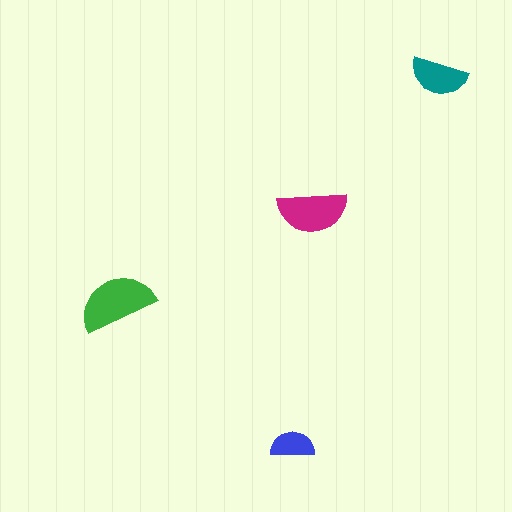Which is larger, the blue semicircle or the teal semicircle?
The teal one.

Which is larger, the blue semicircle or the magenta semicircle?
The magenta one.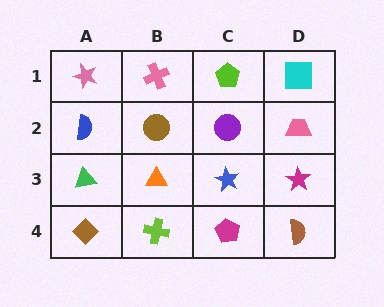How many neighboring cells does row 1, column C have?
3.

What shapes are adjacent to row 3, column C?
A purple circle (row 2, column C), a magenta pentagon (row 4, column C), an orange triangle (row 3, column B), a magenta star (row 3, column D).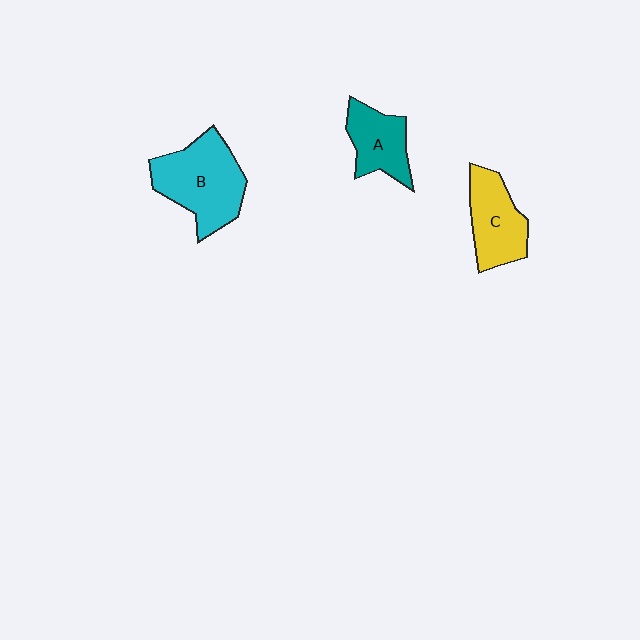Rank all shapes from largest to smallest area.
From largest to smallest: B (cyan), C (yellow), A (teal).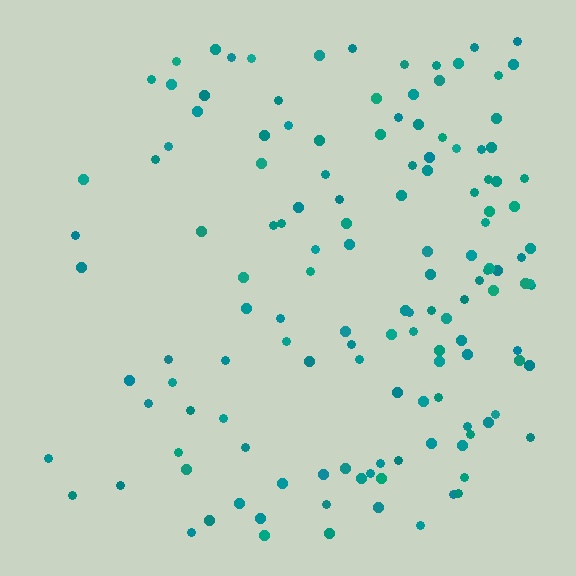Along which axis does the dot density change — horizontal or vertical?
Horizontal.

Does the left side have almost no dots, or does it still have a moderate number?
Still a moderate number, just noticeably fewer than the right.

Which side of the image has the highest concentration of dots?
The right.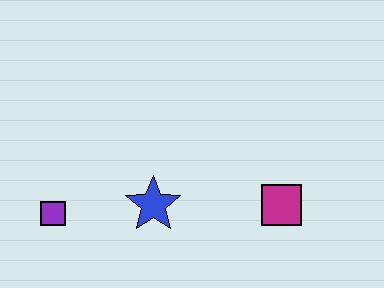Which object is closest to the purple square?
The blue star is closest to the purple square.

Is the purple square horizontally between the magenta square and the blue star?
No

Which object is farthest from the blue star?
The magenta square is farthest from the blue star.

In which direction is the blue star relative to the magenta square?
The blue star is to the left of the magenta square.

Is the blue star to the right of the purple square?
Yes